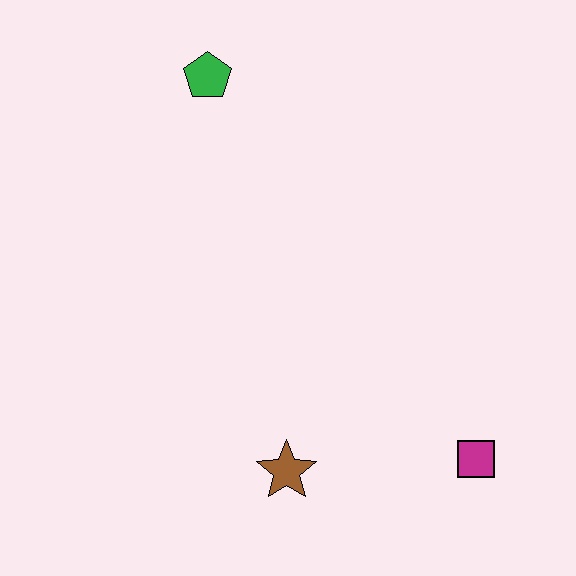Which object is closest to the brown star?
The magenta square is closest to the brown star.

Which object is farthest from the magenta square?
The green pentagon is farthest from the magenta square.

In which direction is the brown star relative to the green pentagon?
The brown star is below the green pentagon.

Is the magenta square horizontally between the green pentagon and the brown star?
No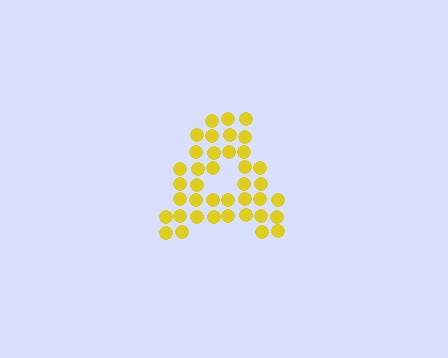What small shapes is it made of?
It is made of small circles.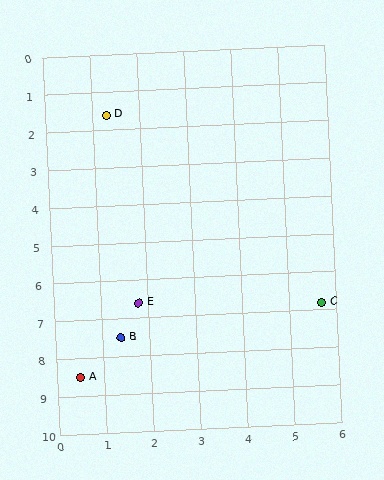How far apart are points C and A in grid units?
Points C and A are about 5.5 grid units apart.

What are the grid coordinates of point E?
Point E is at approximately (1.8, 6.6).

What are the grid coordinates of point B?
Point B is at approximately (1.4, 7.5).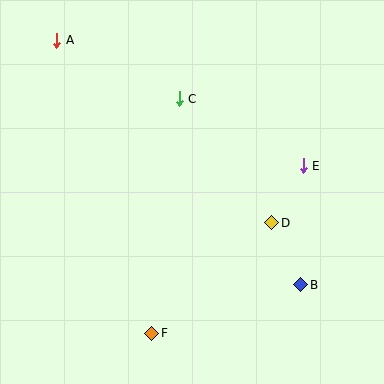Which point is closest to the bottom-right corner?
Point B is closest to the bottom-right corner.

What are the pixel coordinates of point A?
Point A is at (57, 40).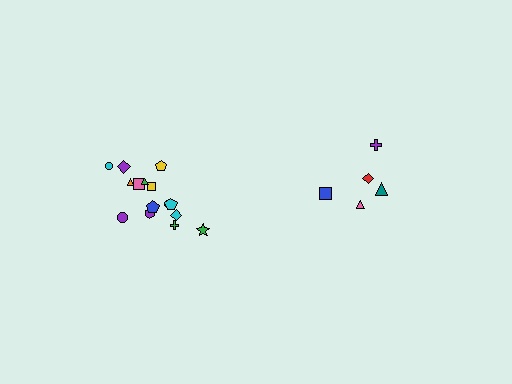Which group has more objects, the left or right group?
The left group.